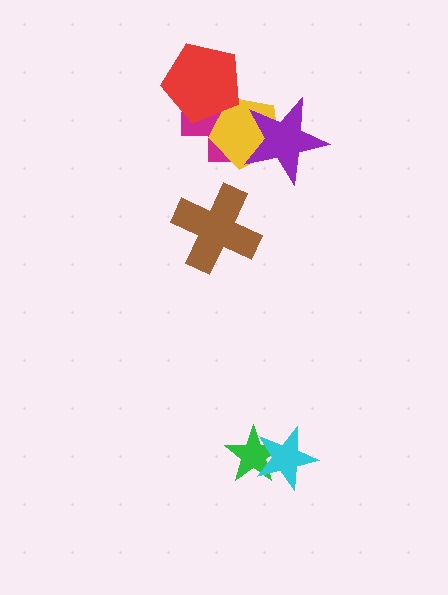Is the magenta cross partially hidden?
Yes, it is partially covered by another shape.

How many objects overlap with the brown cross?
0 objects overlap with the brown cross.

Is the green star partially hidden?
Yes, it is partially covered by another shape.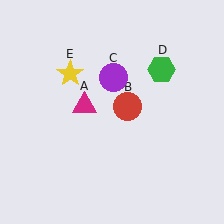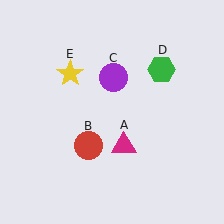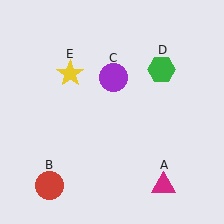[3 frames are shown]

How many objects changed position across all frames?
2 objects changed position: magenta triangle (object A), red circle (object B).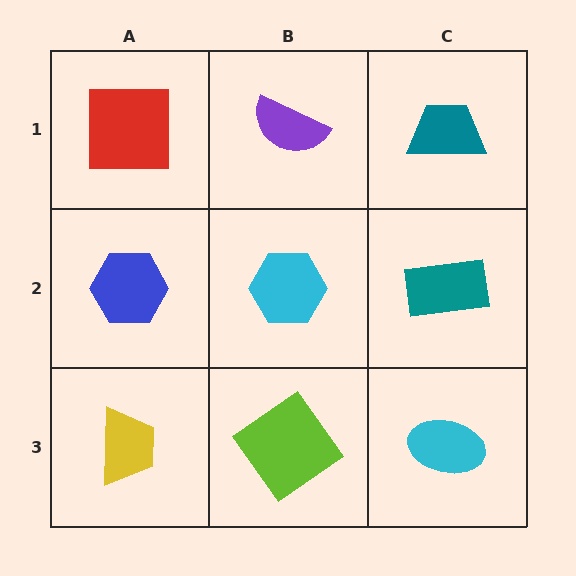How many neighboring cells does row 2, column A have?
3.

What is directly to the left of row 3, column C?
A lime diamond.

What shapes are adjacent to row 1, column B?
A cyan hexagon (row 2, column B), a red square (row 1, column A), a teal trapezoid (row 1, column C).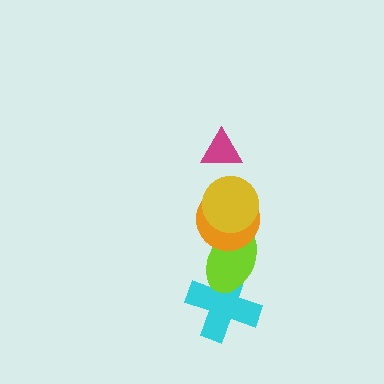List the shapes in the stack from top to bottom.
From top to bottom: the magenta triangle, the yellow circle, the orange circle, the lime ellipse, the cyan cross.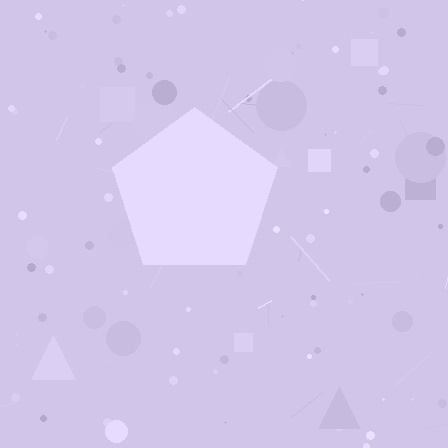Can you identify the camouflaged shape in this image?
The camouflaged shape is a pentagon.